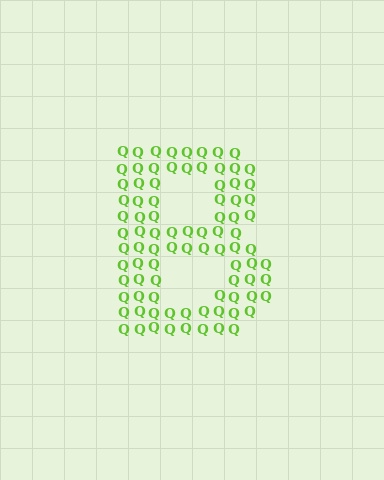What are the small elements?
The small elements are letter Q's.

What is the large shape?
The large shape is the letter B.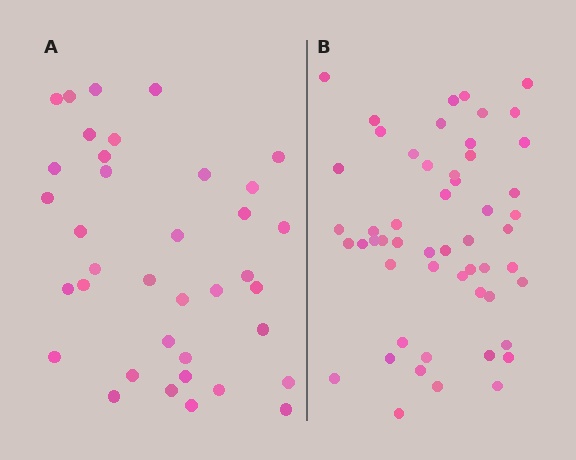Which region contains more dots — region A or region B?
Region B (the right region) has more dots.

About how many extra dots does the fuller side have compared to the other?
Region B has approximately 15 more dots than region A.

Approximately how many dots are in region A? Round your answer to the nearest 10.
About 40 dots. (The exact count is 37, which rounds to 40.)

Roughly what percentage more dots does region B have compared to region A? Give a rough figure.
About 45% more.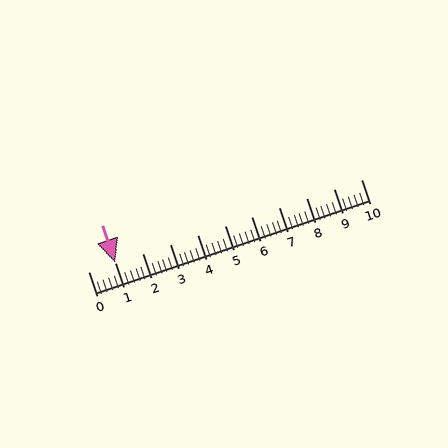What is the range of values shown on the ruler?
The ruler shows values from 0 to 10.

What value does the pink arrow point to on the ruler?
The pink arrow points to approximately 1.0.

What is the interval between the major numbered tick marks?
The major tick marks are spaced 1 units apart.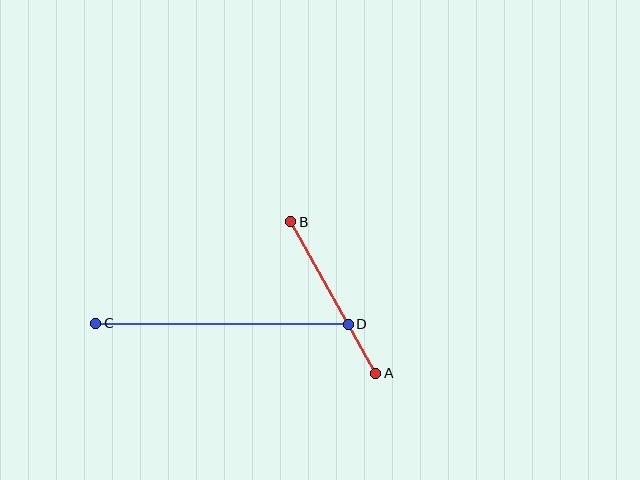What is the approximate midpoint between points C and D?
The midpoint is at approximately (222, 324) pixels.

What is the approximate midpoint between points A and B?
The midpoint is at approximately (333, 297) pixels.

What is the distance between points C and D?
The distance is approximately 253 pixels.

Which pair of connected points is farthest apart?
Points C and D are farthest apart.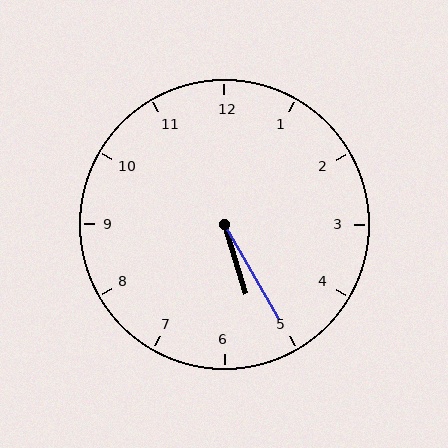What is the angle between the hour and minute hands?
Approximately 12 degrees.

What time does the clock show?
5:25.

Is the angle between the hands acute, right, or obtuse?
It is acute.